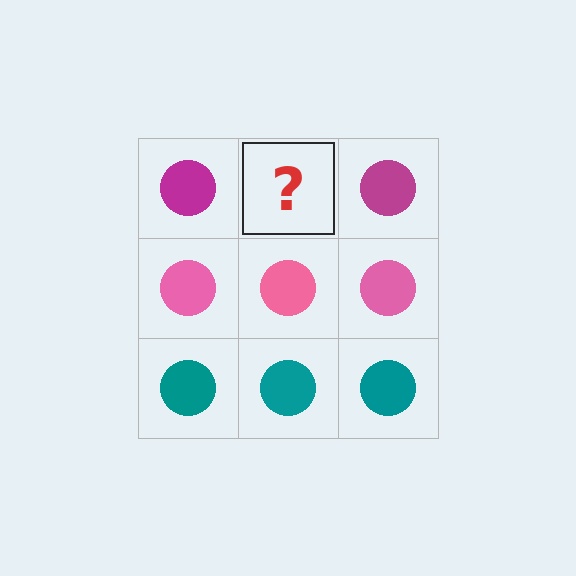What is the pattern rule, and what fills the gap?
The rule is that each row has a consistent color. The gap should be filled with a magenta circle.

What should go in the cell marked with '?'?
The missing cell should contain a magenta circle.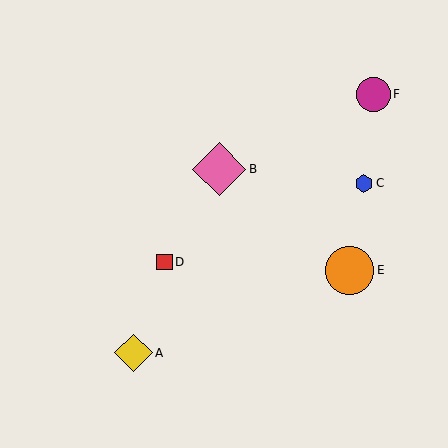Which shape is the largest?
The pink diamond (labeled B) is the largest.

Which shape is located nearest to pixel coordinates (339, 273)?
The orange circle (labeled E) at (350, 270) is nearest to that location.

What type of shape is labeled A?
Shape A is a yellow diamond.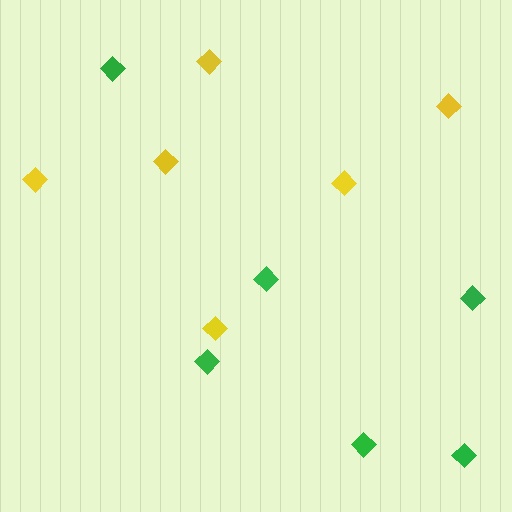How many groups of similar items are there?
There are 2 groups: one group of yellow diamonds (6) and one group of green diamonds (6).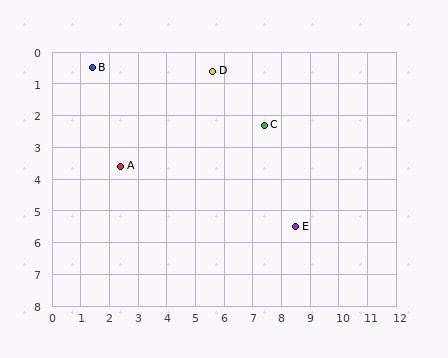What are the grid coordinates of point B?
Point B is at approximately (1.4, 0.5).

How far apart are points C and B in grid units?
Points C and B are about 6.3 grid units apart.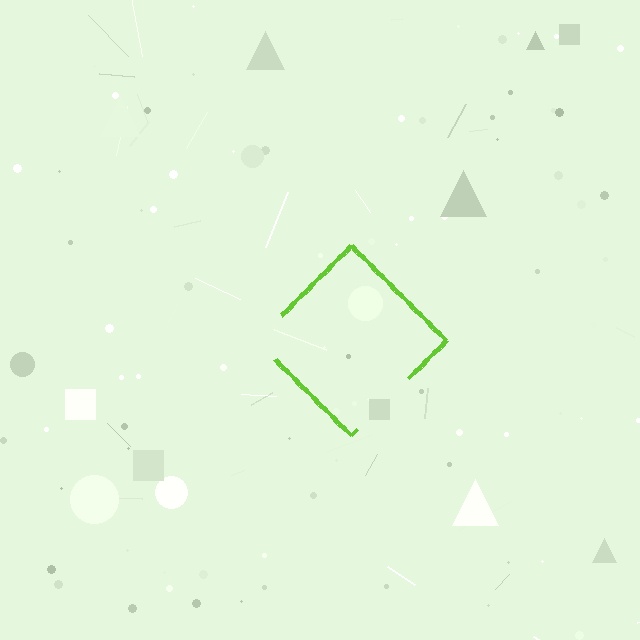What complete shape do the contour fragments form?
The contour fragments form a diamond.